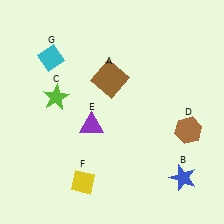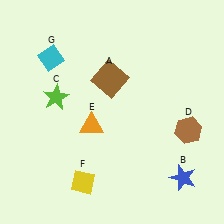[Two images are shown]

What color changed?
The triangle (E) changed from purple in Image 1 to orange in Image 2.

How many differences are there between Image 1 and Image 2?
There is 1 difference between the two images.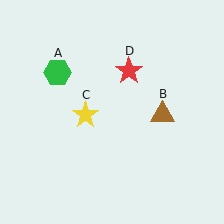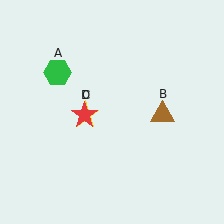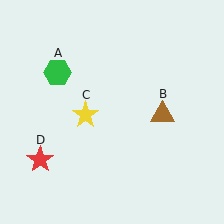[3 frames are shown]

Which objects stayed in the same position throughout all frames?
Green hexagon (object A) and brown triangle (object B) and yellow star (object C) remained stationary.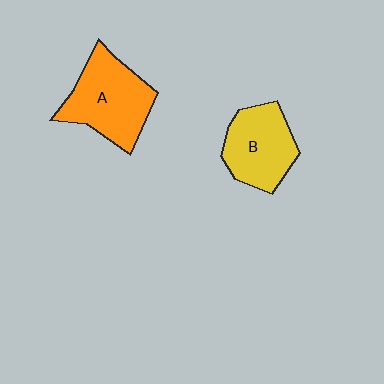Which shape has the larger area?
Shape A (orange).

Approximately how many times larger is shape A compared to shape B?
Approximately 1.2 times.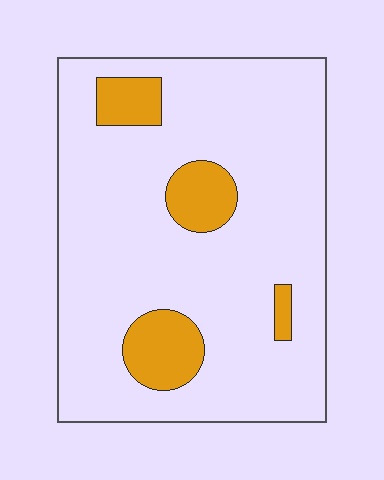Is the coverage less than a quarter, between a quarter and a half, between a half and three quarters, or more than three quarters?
Less than a quarter.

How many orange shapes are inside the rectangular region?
4.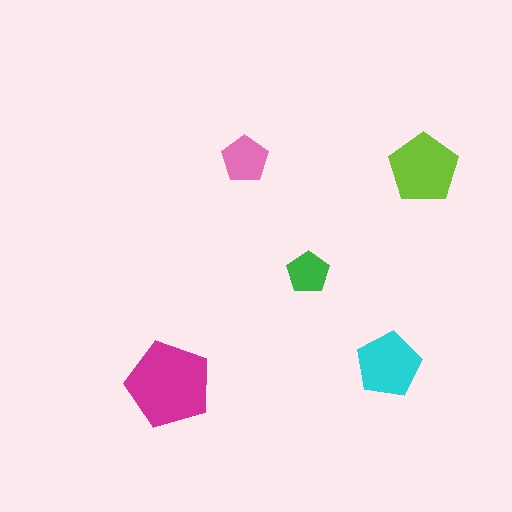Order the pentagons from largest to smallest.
the magenta one, the lime one, the cyan one, the pink one, the green one.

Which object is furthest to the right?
The lime pentagon is rightmost.